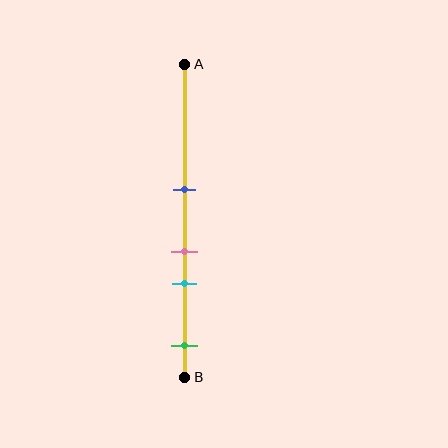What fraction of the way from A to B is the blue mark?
The blue mark is approximately 40% (0.4) of the way from A to B.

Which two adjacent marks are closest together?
The pink and cyan marks are the closest adjacent pair.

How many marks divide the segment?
There are 4 marks dividing the segment.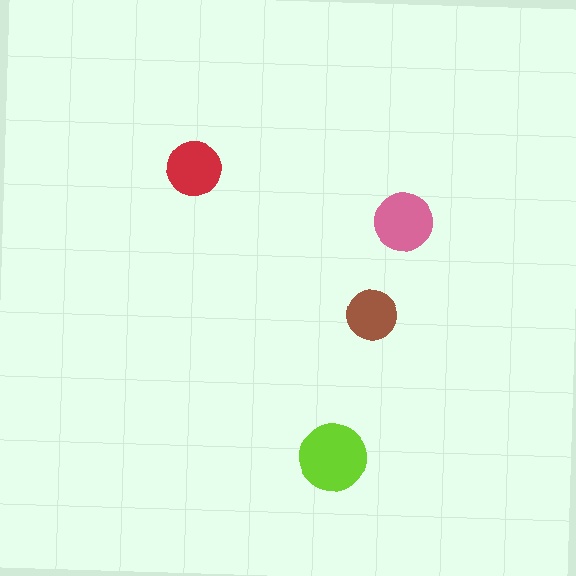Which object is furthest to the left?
The red circle is leftmost.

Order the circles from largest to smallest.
the lime one, the pink one, the red one, the brown one.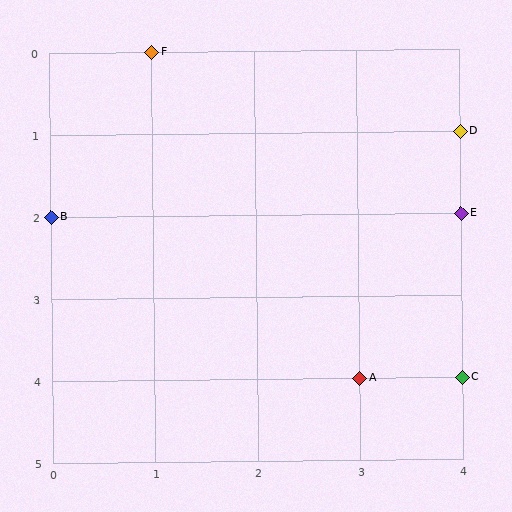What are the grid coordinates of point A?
Point A is at grid coordinates (3, 4).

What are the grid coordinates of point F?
Point F is at grid coordinates (1, 0).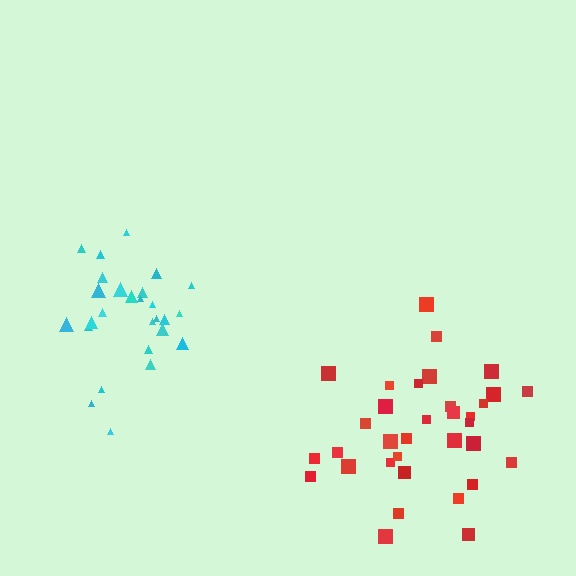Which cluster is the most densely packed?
Red.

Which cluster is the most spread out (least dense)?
Cyan.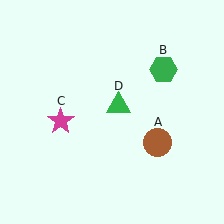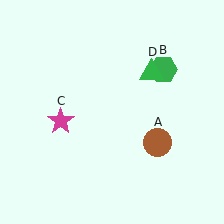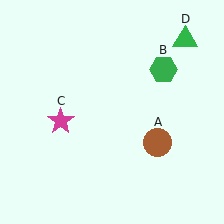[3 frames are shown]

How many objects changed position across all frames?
1 object changed position: green triangle (object D).